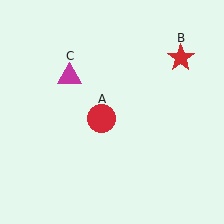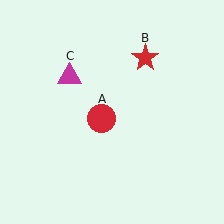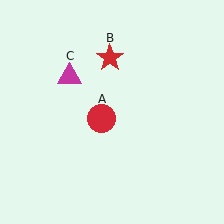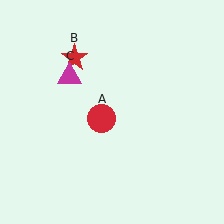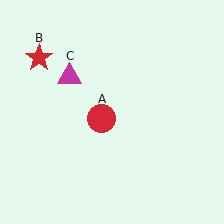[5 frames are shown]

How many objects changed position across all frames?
1 object changed position: red star (object B).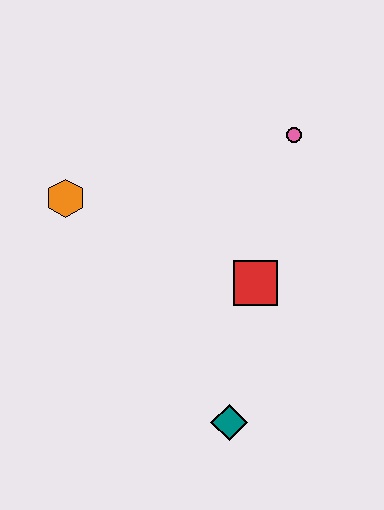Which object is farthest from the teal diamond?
The pink circle is farthest from the teal diamond.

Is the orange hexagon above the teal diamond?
Yes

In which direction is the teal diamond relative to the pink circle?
The teal diamond is below the pink circle.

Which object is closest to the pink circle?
The red square is closest to the pink circle.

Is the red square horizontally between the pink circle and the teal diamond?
Yes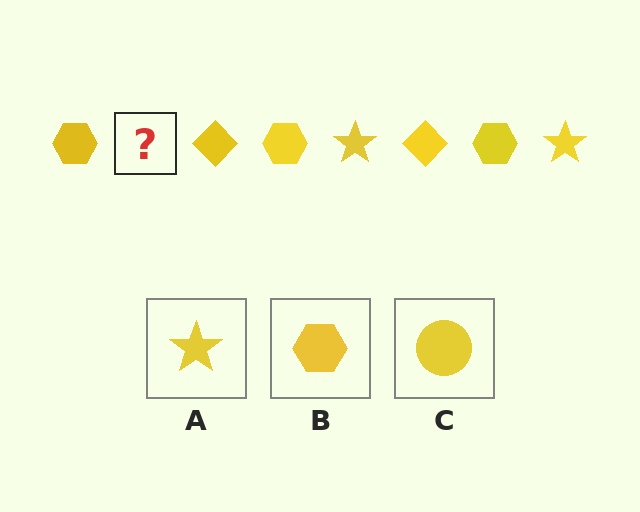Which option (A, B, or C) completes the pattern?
A.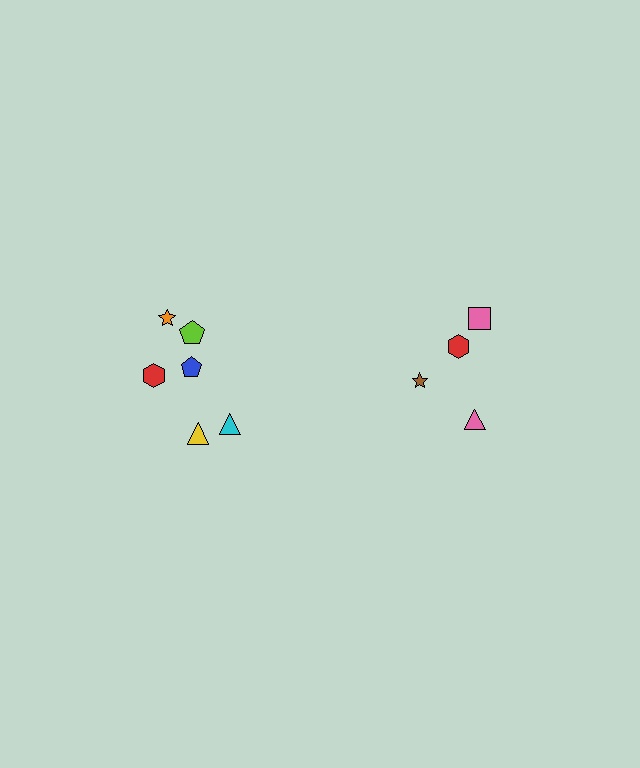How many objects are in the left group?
There are 6 objects.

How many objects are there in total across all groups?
There are 10 objects.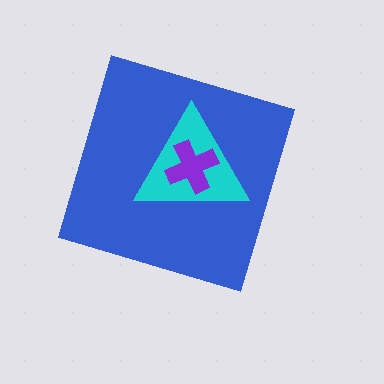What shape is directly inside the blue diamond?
The cyan triangle.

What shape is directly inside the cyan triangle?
The purple cross.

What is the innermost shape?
The purple cross.